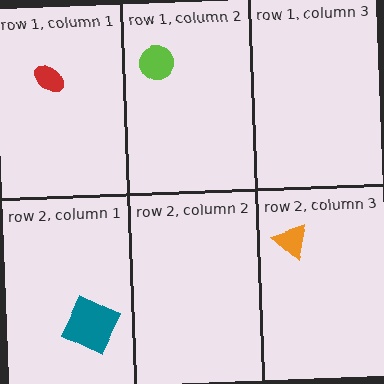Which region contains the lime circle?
The row 1, column 2 region.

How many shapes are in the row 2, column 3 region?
1.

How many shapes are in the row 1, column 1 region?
1.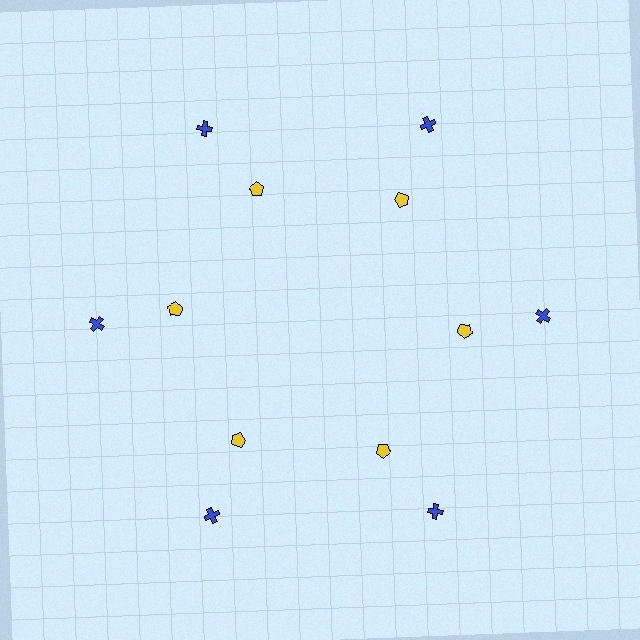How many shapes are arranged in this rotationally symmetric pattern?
There are 12 shapes, arranged in 6 groups of 2.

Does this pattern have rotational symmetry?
Yes, this pattern has 6-fold rotational symmetry. It looks the same after rotating 60 degrees around the center.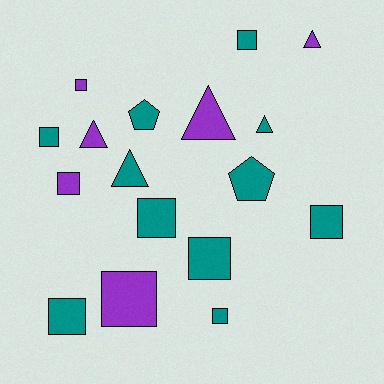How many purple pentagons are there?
There are no purple pentagons.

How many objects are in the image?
There are 17 objects.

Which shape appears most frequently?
Square, with 10 objects.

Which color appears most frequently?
Teal, with 11 objects.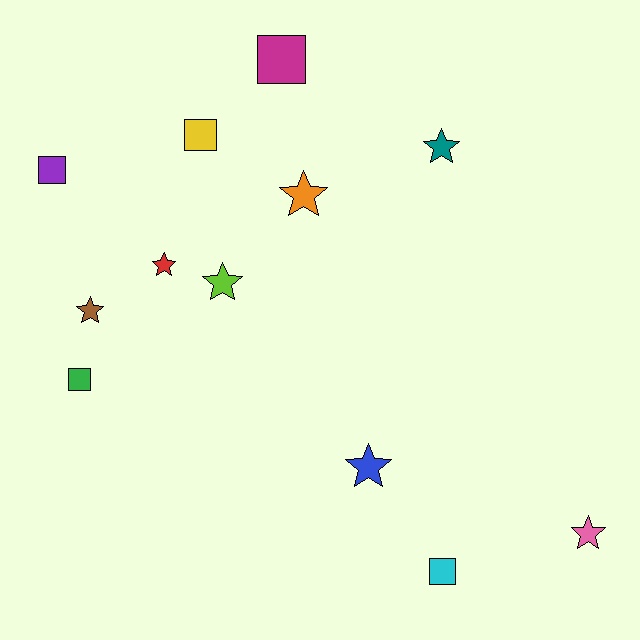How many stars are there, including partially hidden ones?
There are 7 stars.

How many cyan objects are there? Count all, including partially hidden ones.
There is 1 cyan object.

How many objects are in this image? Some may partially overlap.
There are 12 objects.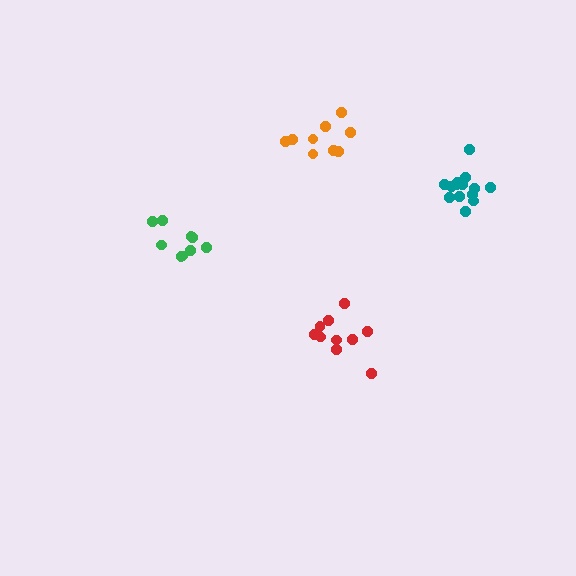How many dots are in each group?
Group 1: 10 dots, Group 2: 9 dots, Group 3: 14 dots, Group 4: 9 dots (42 total).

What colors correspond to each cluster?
The clusters are colored: red, orange, teal, green.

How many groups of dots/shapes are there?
There are 4 groups.